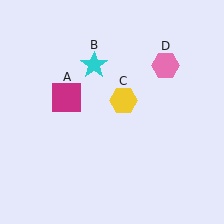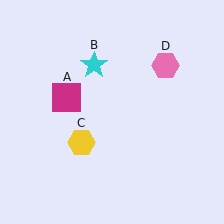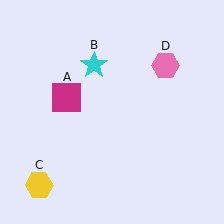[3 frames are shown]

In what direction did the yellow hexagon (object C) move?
The yellow hexagon (object C) moved down and to the left.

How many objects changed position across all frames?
1 object changed position: yellow hexagon (object C).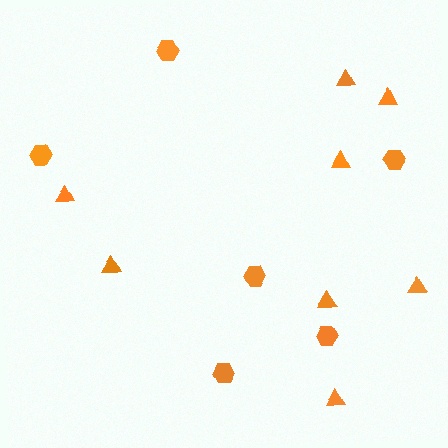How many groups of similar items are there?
There are 2 groups: one group of triangles (8) and one group of hexagons (6).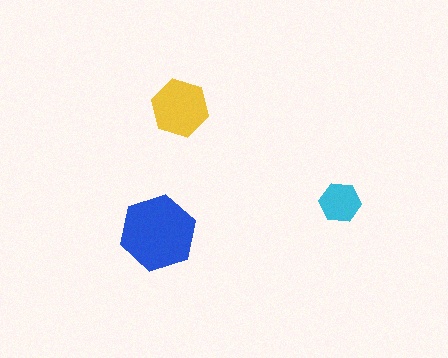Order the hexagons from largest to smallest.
the blue one, the yellow one, the cyan one.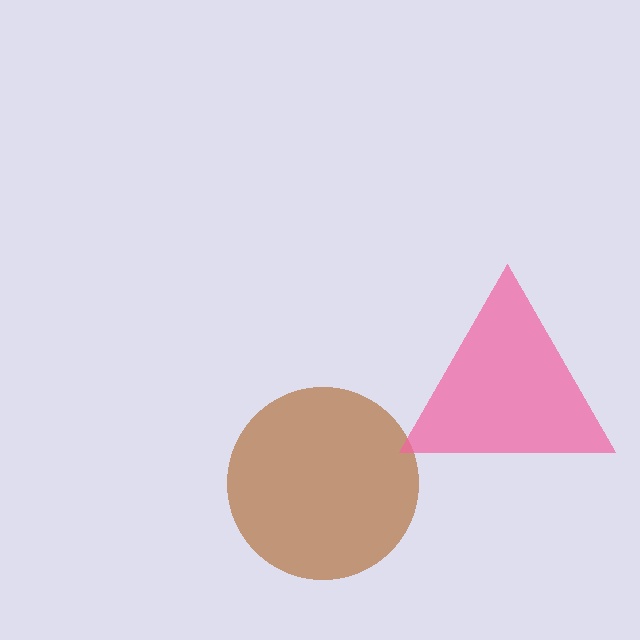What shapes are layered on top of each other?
The layered shapes are: a brown circle, a pink triangle.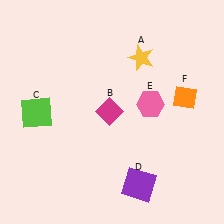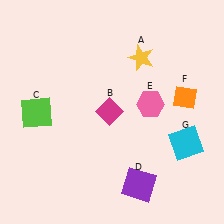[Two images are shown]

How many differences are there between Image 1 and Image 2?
There is 1 difference between the two images.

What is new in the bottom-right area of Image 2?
A cyan square (G) was added in the bottom-right area of Image 2.